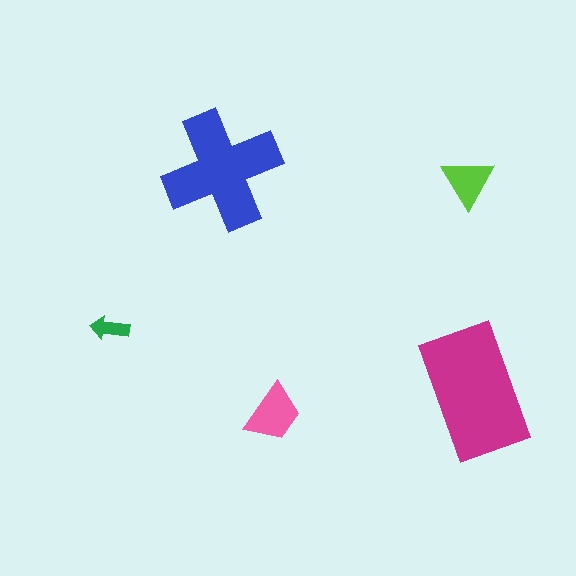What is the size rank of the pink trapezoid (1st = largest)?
3rd.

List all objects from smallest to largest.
The green arrow, the lime triangle, the pink trapezoid, the blue cross, the magenta rectangle.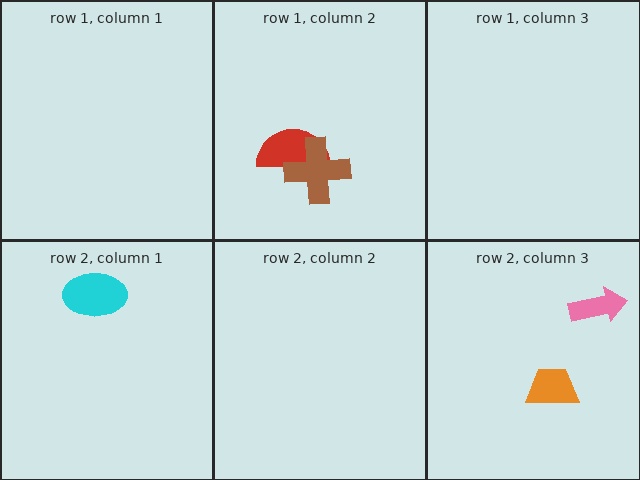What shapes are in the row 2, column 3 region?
The orange trapezoid, the pink arrow.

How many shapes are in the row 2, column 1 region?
1.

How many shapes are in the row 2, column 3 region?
2.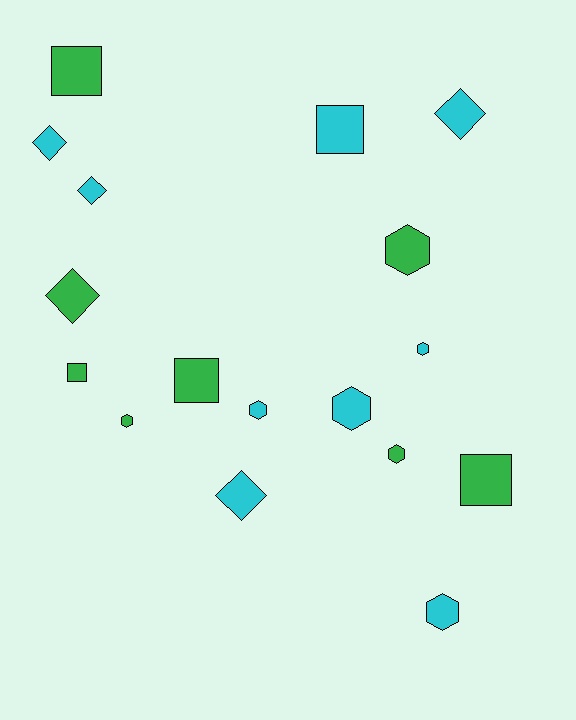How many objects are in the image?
There are 17 objects.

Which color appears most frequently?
Cyan, with 9 objects.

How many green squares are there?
There are 4 green squares.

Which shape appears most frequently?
Hexagon, with 7 objects.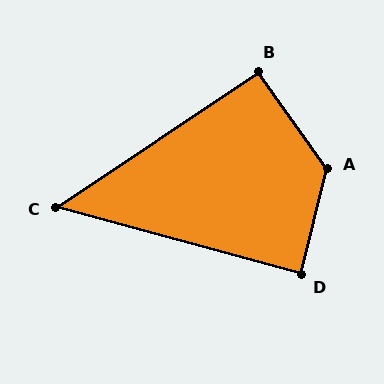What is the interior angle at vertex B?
Approximately 92 degrees (approximately right).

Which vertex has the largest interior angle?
A, at approximately 131 degrees.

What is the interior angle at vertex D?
Approximately 88 degrees (approximately right).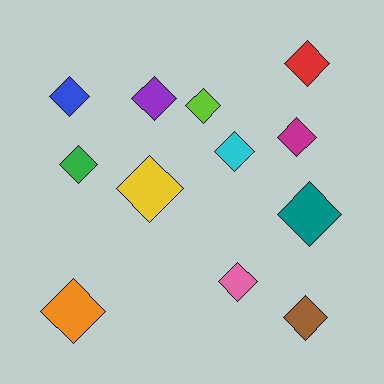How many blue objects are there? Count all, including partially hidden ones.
There is 1 blue object.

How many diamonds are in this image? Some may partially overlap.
There are 12 diamonds.